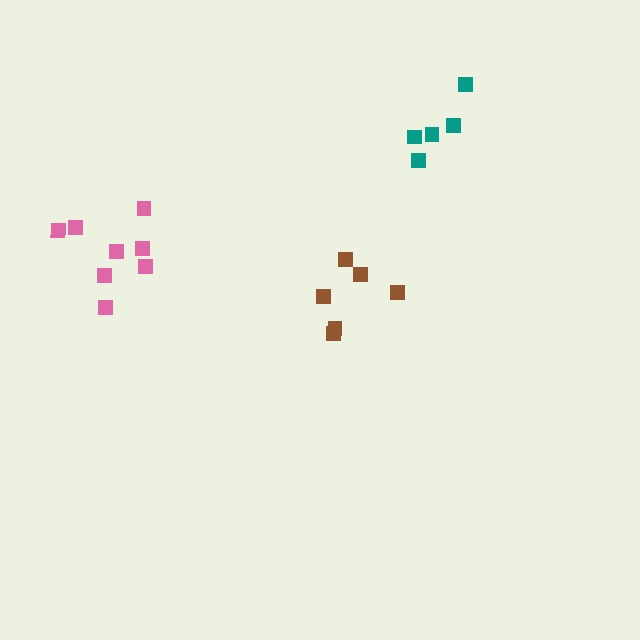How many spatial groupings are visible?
There are 3 spatial groupings.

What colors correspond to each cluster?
The clusters are colored: brown, teal, pink.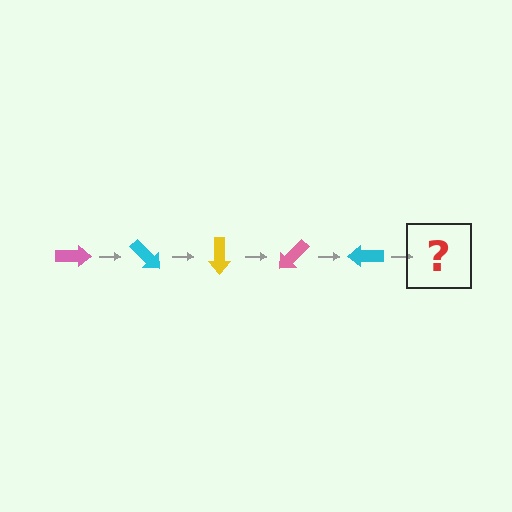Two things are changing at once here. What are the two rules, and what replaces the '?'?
The two rules are that it rotates 45 degrees each step and the color cycles through pink, cyan, and yellow. The '?' should be a yellow arrow, rotated 225 degrees from the start.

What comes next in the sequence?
The next element should be a yellow arrow, rotated 225 degrees from the start.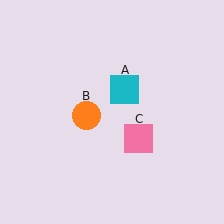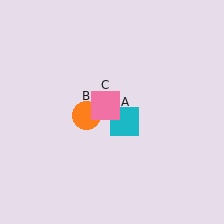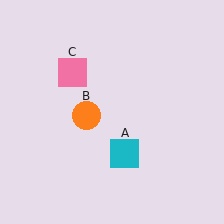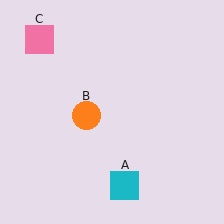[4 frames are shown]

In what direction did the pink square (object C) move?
The pink square (object C) moved up and to the left.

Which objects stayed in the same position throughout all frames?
Orange circle (object B) remained stationary.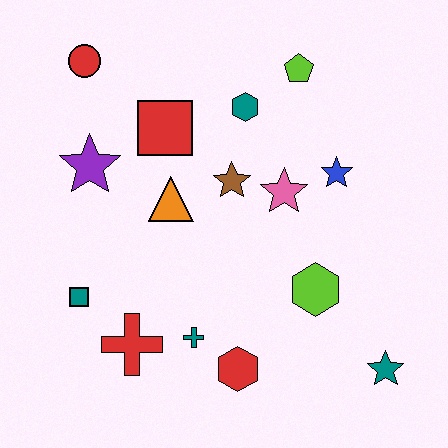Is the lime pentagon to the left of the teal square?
No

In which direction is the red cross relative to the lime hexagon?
The red cross is to the left of the lime hexagon.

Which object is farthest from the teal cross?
The red circle is farthest from the teal cross.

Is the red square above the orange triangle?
Yes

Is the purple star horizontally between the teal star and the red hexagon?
No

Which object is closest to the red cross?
The teal cross is closest to the red cross.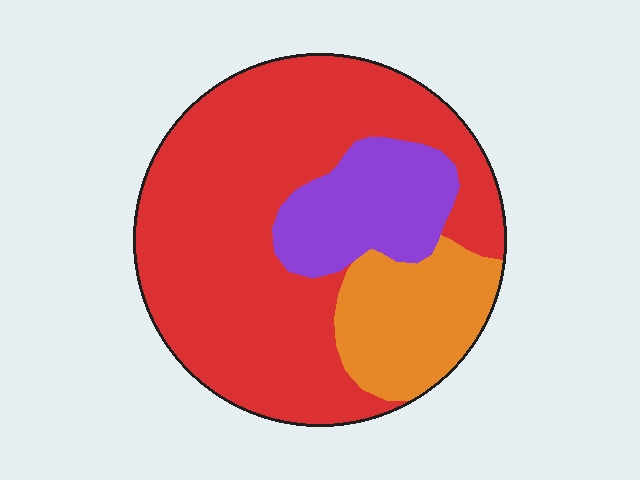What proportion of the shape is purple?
Purple takes up less than a sixth of the shape.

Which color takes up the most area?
Red, at roughly 65%.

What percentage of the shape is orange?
Orange covers around 20% of the shape.